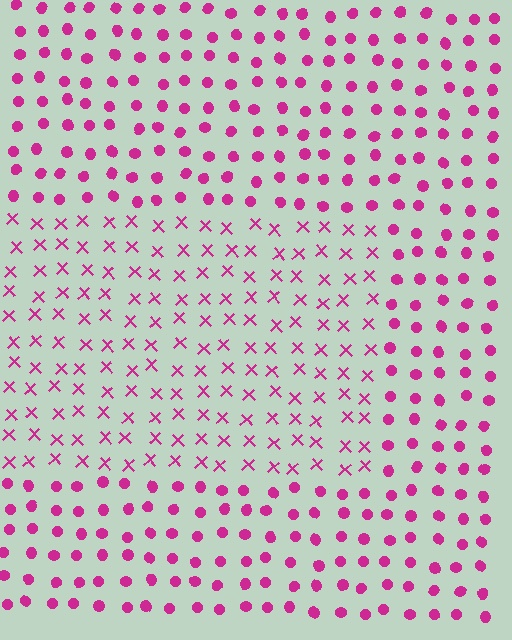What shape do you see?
I see a rectangle.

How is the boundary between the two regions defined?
The boundary is defined by a change in element shape: X marks inside vs. circles outside. All elements share the same color and spacing.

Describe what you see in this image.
The image is filled with small magenta elements arranged in a uniform grid. A rectangle-shaped region contains X marks, while the surrounding area contains circles. The boundary is defined purely by the change in element shape.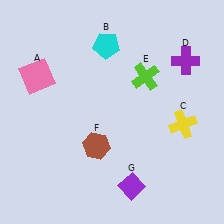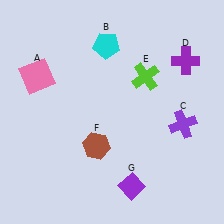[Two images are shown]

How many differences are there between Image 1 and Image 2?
There is 1 difference between the two images.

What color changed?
The cross (C) changed from yellow in Image 1 to purple in Image 2.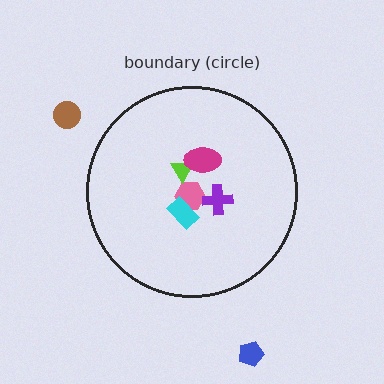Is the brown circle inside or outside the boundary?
Outside.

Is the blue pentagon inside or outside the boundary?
Outside.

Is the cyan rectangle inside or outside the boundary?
Inside.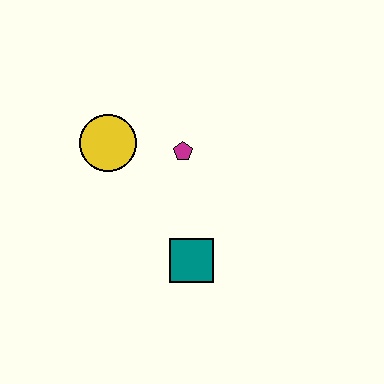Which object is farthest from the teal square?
The yellow circle is farthest from the teal square.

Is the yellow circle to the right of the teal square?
No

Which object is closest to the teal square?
The magenta pentagon is closest to the teal square.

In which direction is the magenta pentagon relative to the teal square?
The magenta pentagon is above the teal square.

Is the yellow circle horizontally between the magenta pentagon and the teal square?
No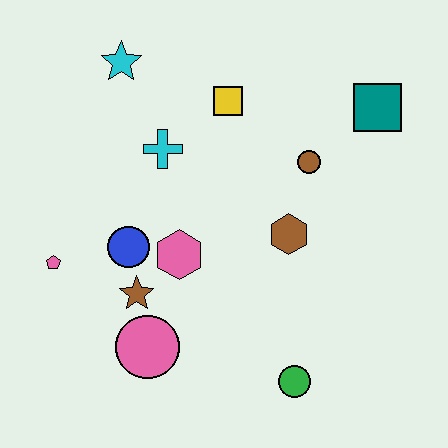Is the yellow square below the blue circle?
No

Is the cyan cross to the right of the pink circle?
Yes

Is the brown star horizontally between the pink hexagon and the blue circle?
Yes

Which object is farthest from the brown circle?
The pink pentagon is farthest from the brown circle.